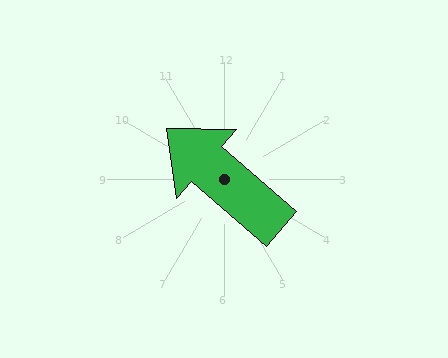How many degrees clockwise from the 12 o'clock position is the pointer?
Approximately 311 degrees.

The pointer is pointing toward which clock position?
Roughly 10 o'clock.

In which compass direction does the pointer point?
Northwest.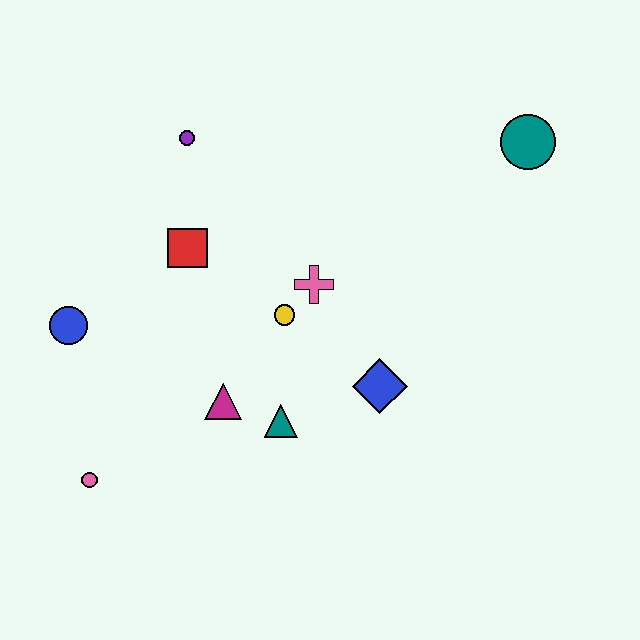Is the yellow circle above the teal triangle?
Yes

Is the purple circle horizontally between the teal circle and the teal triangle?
No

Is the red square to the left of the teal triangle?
Yes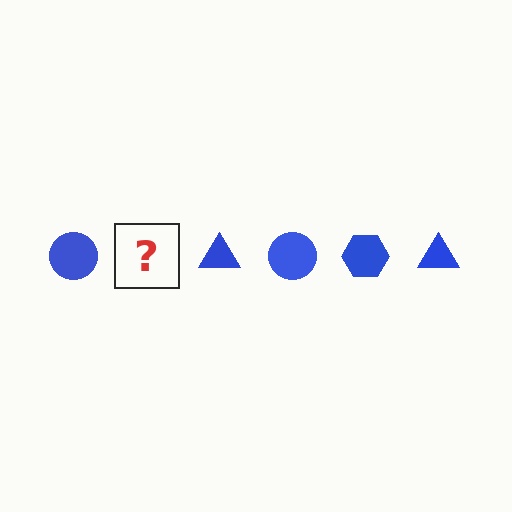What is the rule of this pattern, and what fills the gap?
The rule is that the pattern cycles through circle, hexagon, triangle shapes in blue. The gap should be filled with a blue hexagon.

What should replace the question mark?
The question mark should be replaced with a blue hexagon.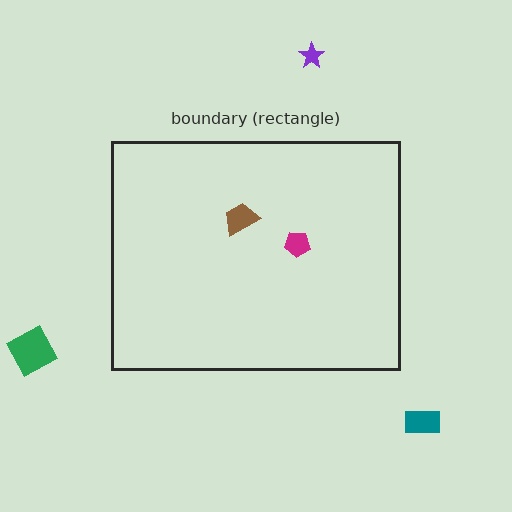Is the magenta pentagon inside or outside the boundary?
Inside.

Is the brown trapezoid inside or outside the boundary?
Inside.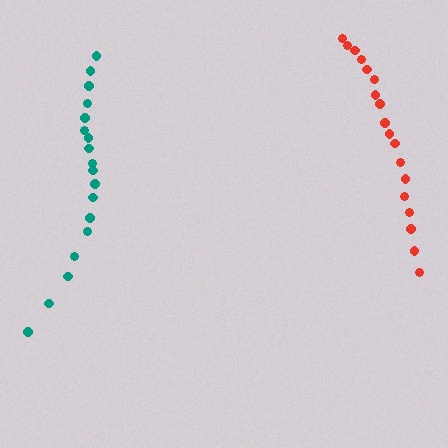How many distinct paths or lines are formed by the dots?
There are 2 distinct paths.